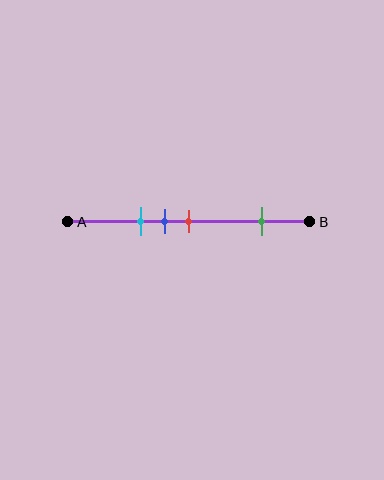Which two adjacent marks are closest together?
The blue and red marks are the closest adjacent pair.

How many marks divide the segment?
There are 4 marks dividing the segment.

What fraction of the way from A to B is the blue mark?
The blue mark is approximately 40% (0.4) of the way from A to B.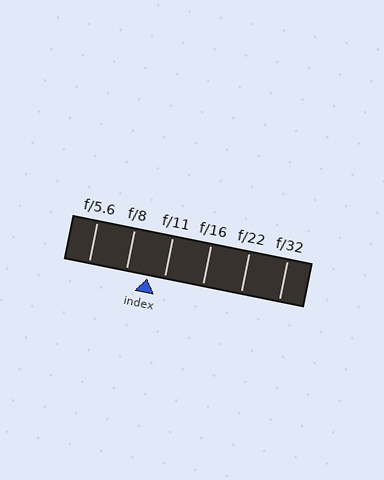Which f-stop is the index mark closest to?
The index mark is closest to f/11.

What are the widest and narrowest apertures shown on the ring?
The widest aperture shown is f/5.6 and the narrowest is f/32.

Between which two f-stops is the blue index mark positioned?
The index mark is between f/8 and f/11.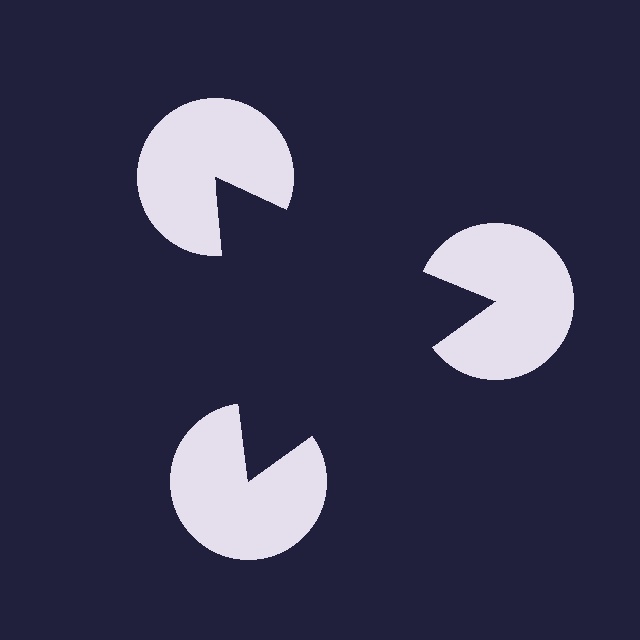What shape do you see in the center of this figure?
An illusory triangle — its edges are inferred from the aligned wedge cuts in the pac-man discs, not physically drawn.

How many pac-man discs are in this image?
There are 3 — one at each vertex of the illusory triangle.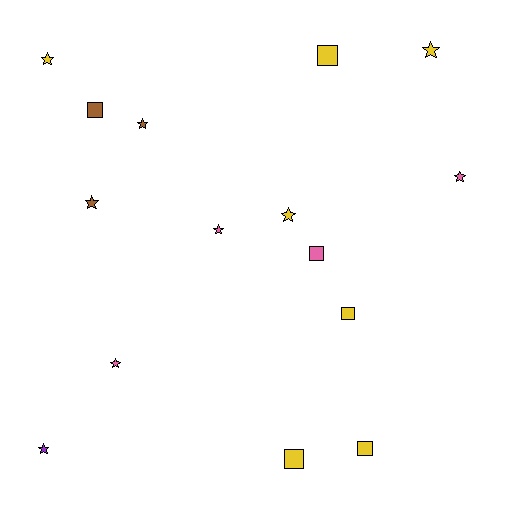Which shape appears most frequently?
Star, with 9 objects.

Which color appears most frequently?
Yellow, with 7 objects.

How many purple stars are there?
There is 1 purple star.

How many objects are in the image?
There are 15 objects.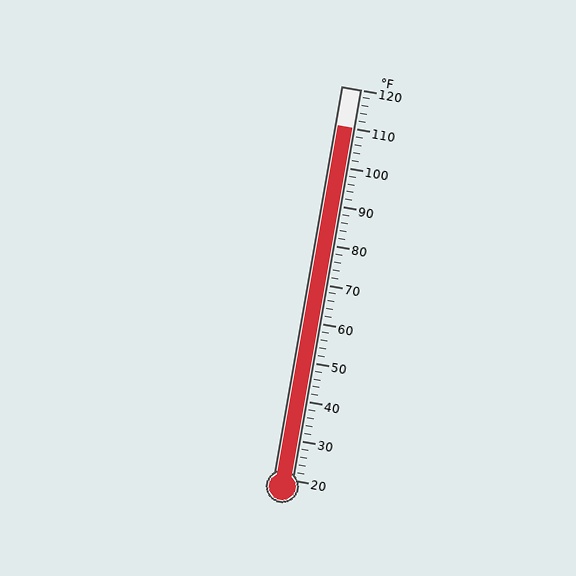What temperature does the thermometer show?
The thermometer shows approximately 110°F.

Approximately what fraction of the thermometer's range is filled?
The thermometer is filled to approximately 90% of its range.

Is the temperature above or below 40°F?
The temperature is above 40°F.